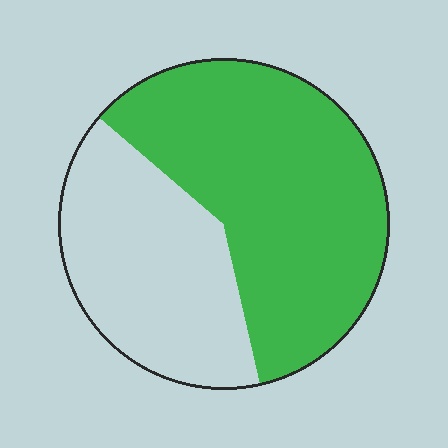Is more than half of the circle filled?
Yes.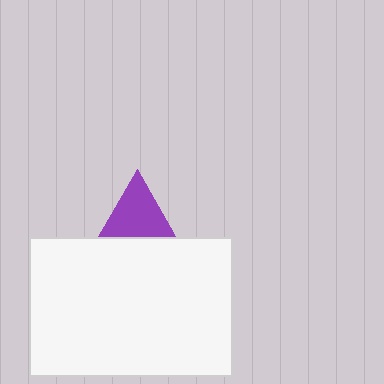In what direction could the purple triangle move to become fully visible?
The purple triangle could move up. That would shift it out from behind the white rectangle entirely.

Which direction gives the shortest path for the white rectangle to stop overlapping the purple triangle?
Moving down gives the shortest separation.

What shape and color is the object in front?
The object in front is a white rectangle.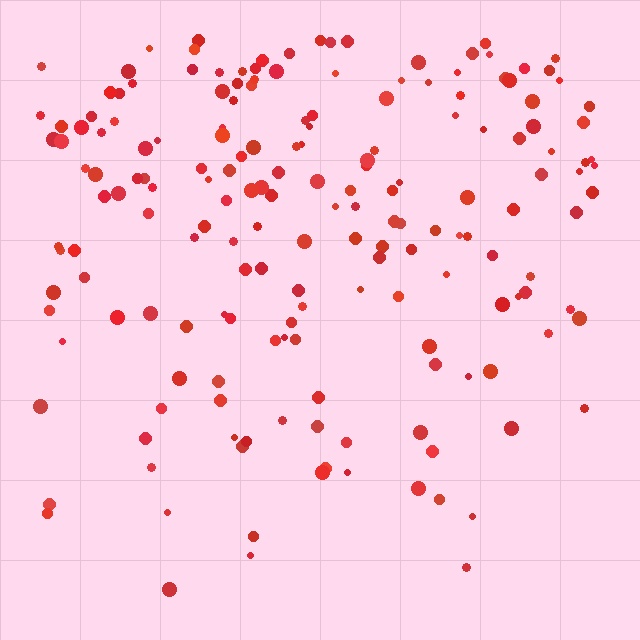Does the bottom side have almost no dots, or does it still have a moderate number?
Still a moderate number, just noticeably fewer than the top.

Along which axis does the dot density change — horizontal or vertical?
Vertical.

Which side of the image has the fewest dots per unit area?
The bottom.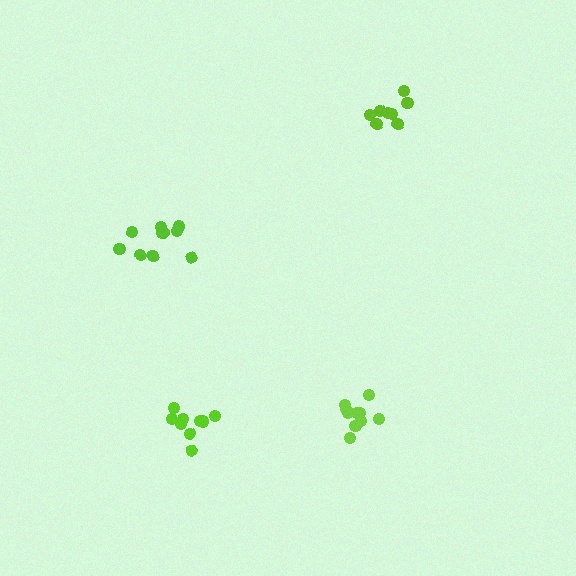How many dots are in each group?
Group 1: 9 dots, Group 2: 8 dots, Group 3: 10 dots, Group 4: 10 dots (37 total).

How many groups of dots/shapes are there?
There are 4 groups.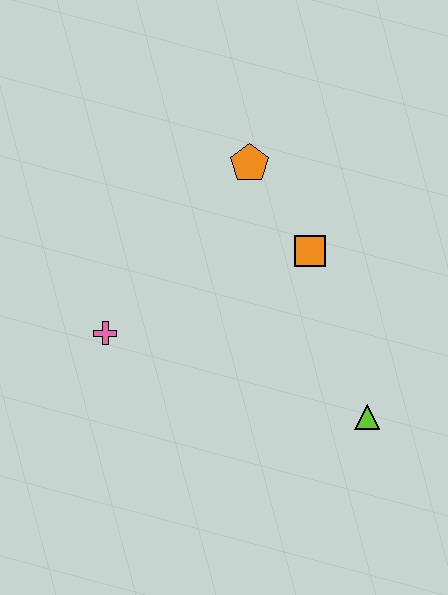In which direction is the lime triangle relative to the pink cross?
The lime triangle is to the right of the pink cross.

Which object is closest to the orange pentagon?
The orange square is closest to the orange pentagon.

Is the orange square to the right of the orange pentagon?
Yes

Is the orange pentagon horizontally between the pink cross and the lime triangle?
Yes